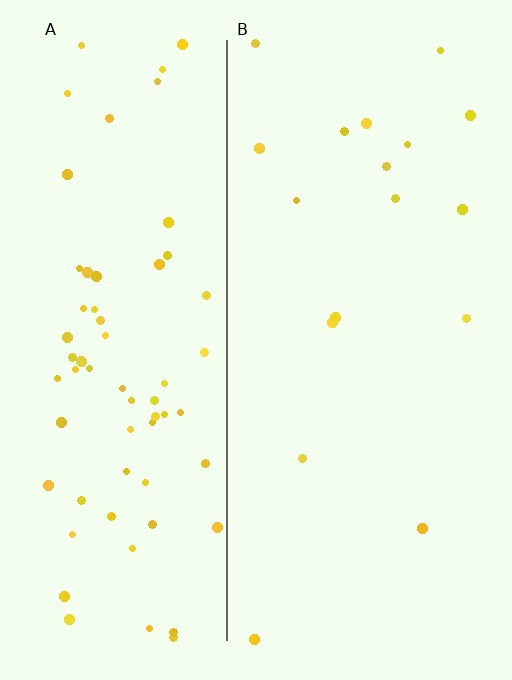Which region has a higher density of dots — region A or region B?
A (the left).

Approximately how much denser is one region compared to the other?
Approximately 3.9× — region A over region B.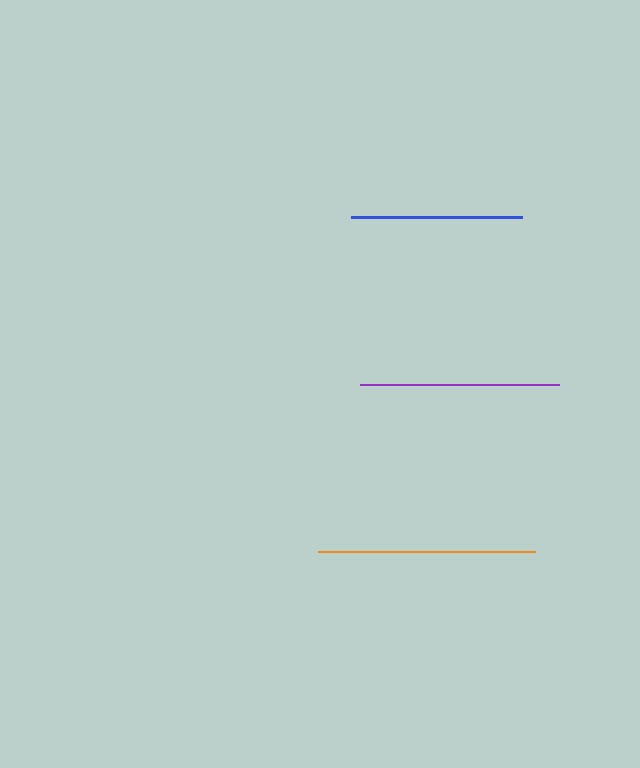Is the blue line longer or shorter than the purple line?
The purple line is longer than the blue line.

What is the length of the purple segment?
The purple segment is approximately 199 pixels long.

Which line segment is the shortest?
The blue line is the shortest at approximately 172 pixels.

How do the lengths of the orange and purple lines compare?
The orange and purple lines are approximately the same length.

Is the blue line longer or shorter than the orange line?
The orange line is longer than the blue line.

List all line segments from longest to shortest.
From longest to shortest: orange, purple, blue.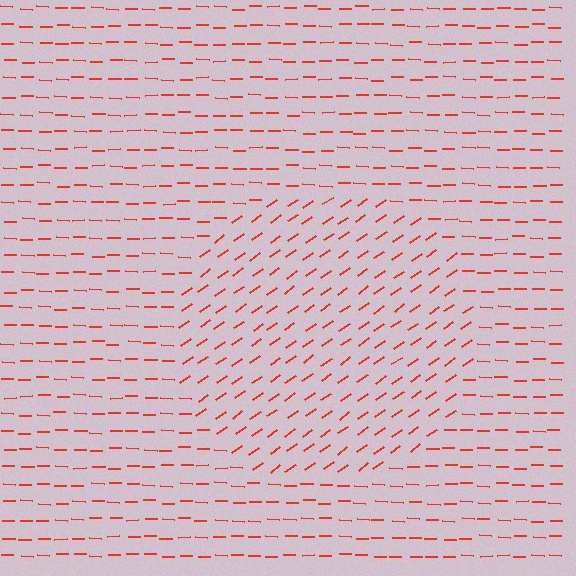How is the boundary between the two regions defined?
The boundary is defined purely by a change in line orientation (approximately 36 degrees difference). All lines are the same color and thickness.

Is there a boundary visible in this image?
Yes, there is a texture boundary formed by a change in line orientation.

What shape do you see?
I see a circle.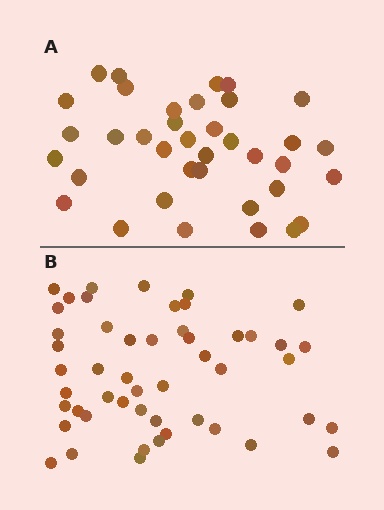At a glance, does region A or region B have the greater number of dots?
Region B (the bottom region) has more dots.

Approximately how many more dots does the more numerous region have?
Region B has approximately 15 more dots than region A.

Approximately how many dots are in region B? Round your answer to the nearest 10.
About 50 dots.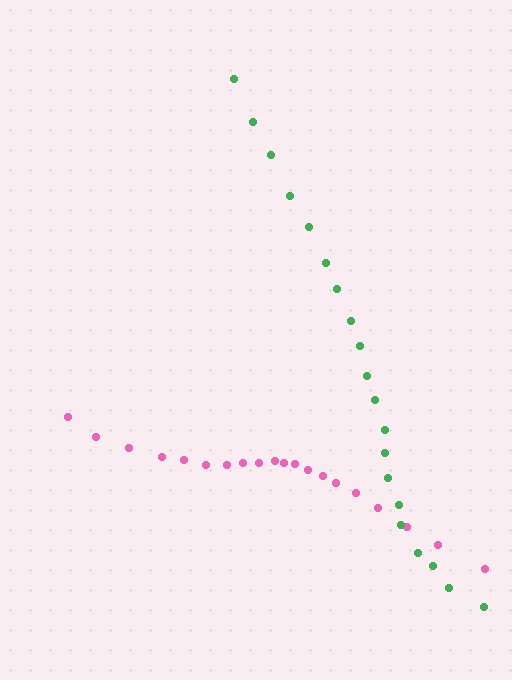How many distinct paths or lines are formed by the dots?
There are 2 distinct paths.